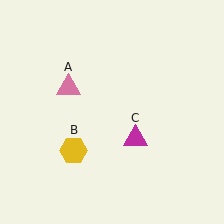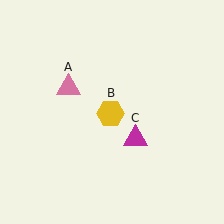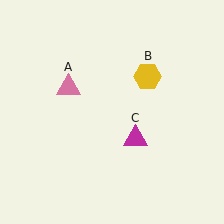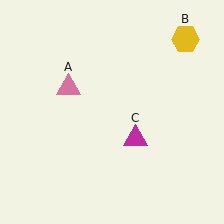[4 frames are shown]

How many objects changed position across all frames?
1 object changed position: yellow hexagon (object B).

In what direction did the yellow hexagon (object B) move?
The yellow hexagon (object B) moved up and to the right.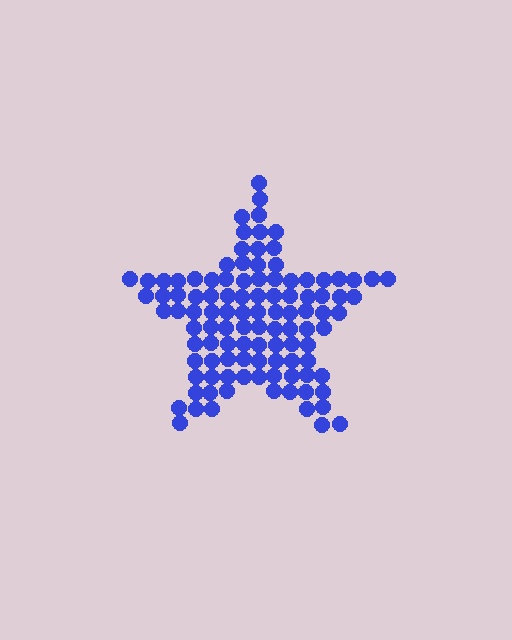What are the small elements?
The small elements are circles.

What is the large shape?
The large shape is a star.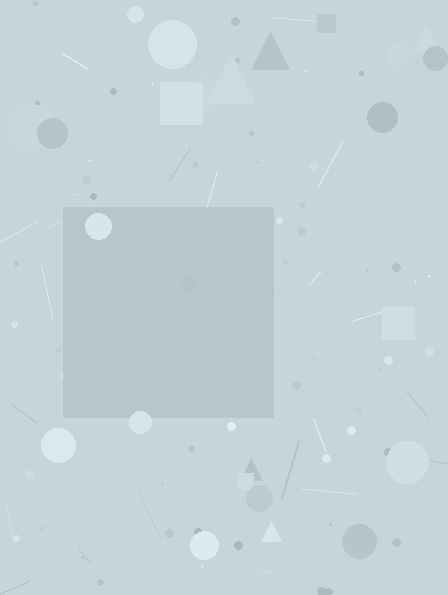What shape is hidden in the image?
A square is hidden in the image.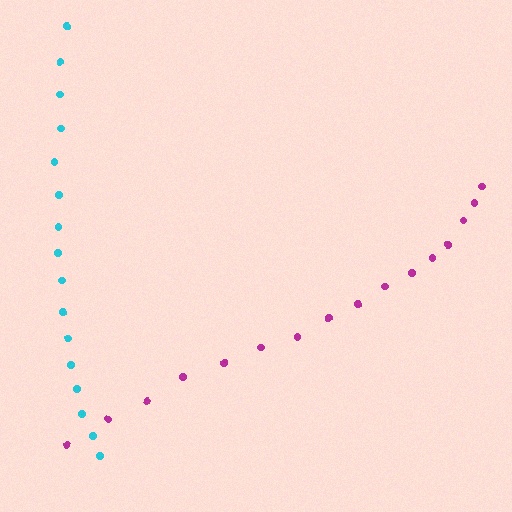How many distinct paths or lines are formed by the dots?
There are 2 distinct paths.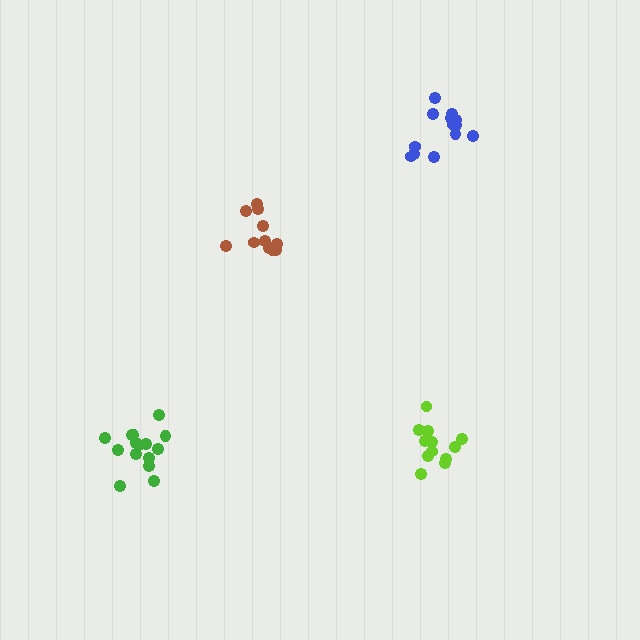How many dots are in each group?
Group 1: 11 dots, Group 2: 15 dots, Group 3: 12 dots, Group 4: 13 dots (51 total).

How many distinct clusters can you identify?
There are 4 distinct clusters.